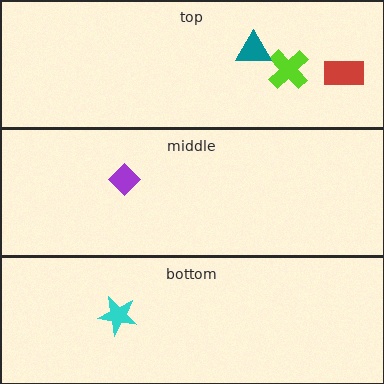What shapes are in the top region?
The lime cross, the red rectangle, the teal triangle.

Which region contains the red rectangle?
The top region.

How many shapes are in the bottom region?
1.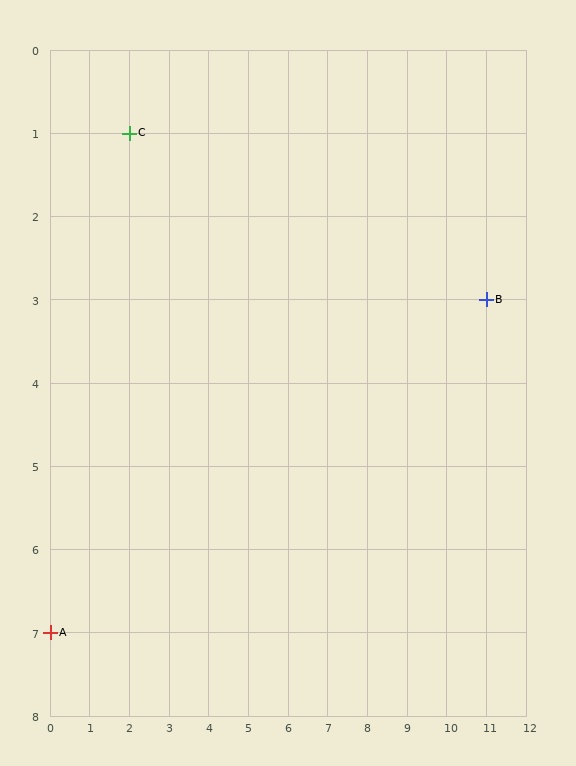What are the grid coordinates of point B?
Point B is at grid coordinates (11, 3).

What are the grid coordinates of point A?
Point A is at grid coordinates (0, 7).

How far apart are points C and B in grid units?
Points C and B are 9 columns and 2 rows apart (about 9.2 grid units diagonally).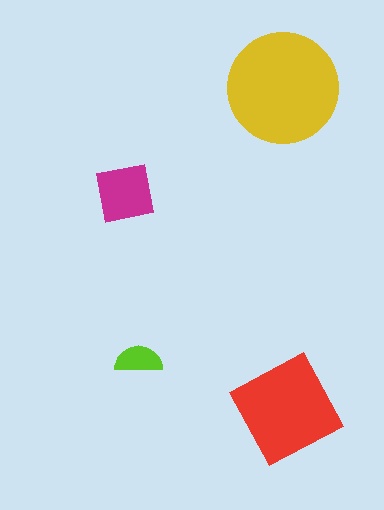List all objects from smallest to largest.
The lime semicircle, the magenta square, the red diamond, the yellow circle.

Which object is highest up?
The yellow circle is topmost.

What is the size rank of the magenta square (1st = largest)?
3rd.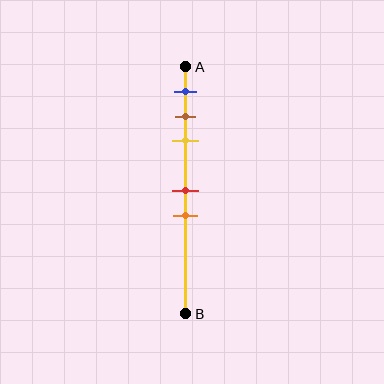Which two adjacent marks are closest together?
The brown and yellow marks are the closest adjacent pair.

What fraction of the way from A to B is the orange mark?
The orange mark is approximately 60% (0.6) of the way from A to B.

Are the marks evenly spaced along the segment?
No, the marks are not evenly spaced.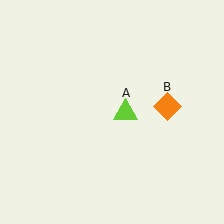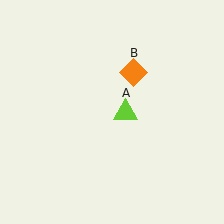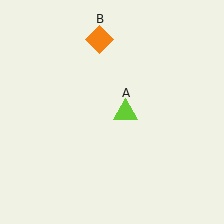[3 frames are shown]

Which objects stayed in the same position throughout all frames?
Lime triangle (object A) remained stationary.